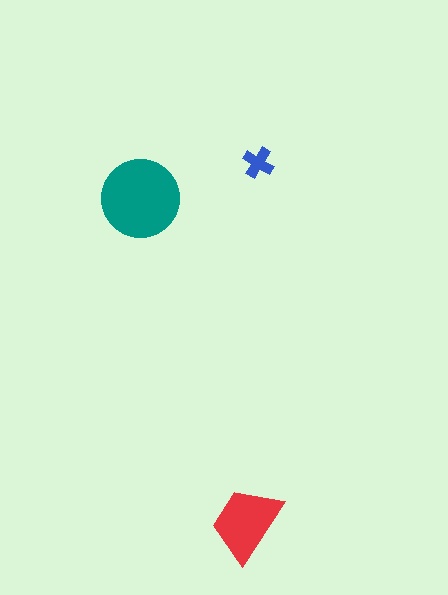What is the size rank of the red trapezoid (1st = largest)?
2nd.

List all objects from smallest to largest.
The blue cross, the red trapezoid, the teal circle.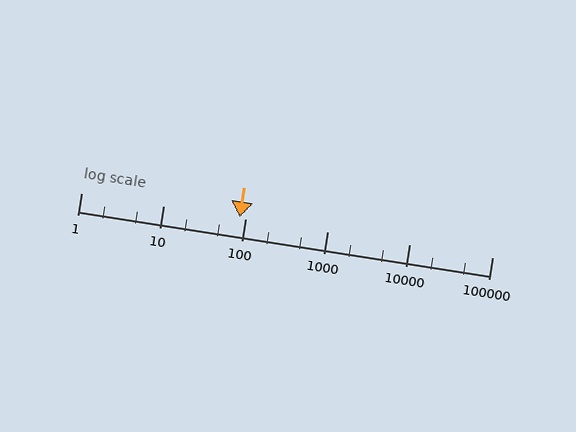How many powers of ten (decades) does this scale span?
The scale spans 5 decades, from 1 to 100000.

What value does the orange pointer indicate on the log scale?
The pointer indicates approximately 85.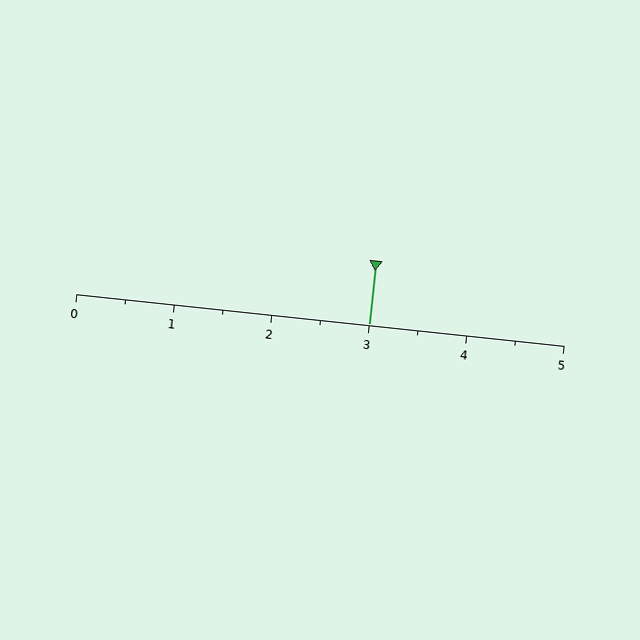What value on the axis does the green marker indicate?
The marker indicates approximately 3.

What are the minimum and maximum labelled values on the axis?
The axis runs from 0 to 5.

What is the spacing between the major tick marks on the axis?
The major ticks are spaced 1 apart.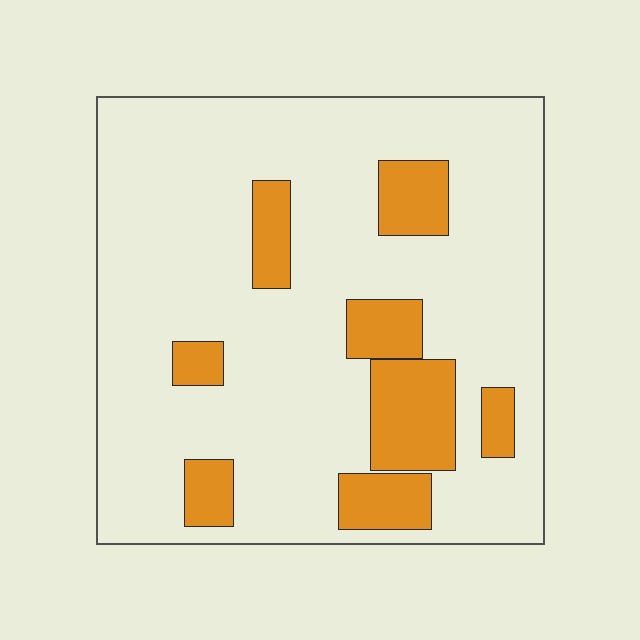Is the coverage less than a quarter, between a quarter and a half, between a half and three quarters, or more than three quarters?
Less than a quarter.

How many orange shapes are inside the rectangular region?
8.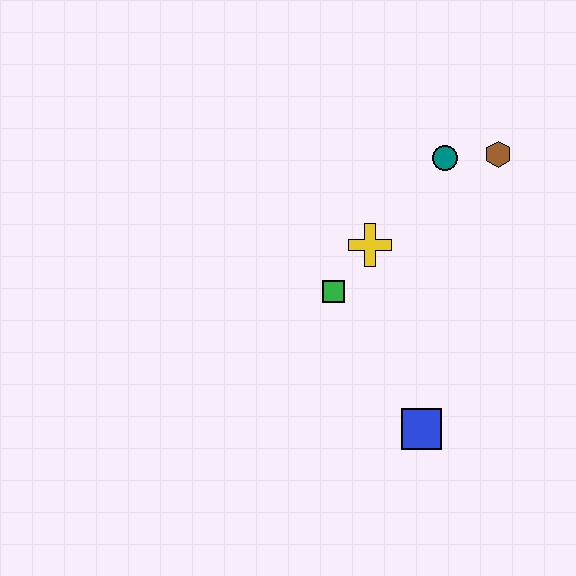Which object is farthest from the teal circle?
The blue square is farthest from the teal circle.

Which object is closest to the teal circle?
The brown hexagon is closest to the teal circle.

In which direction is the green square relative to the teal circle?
The green square is below the teal circle.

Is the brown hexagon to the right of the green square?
Yes